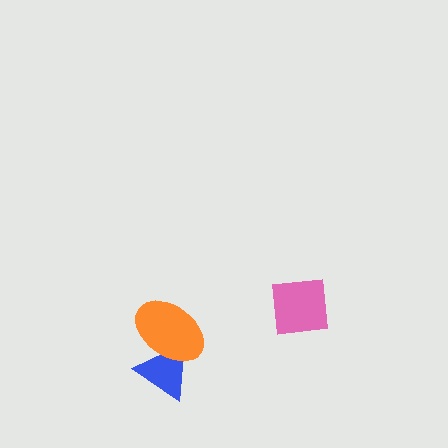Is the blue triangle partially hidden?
Yes, it is partially covered by another shape.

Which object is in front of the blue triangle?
The orange ellipse is in front of the blue triangle.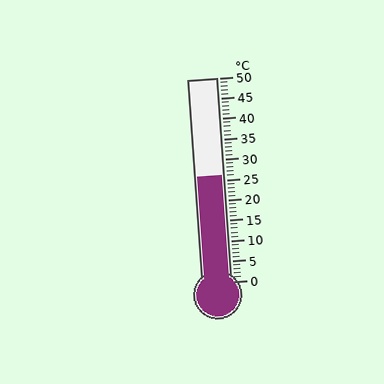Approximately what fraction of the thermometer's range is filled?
The thermometer is filled to approximately 50% of its range.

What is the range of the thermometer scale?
The thermometer scale ranges from 0°C to 50°C.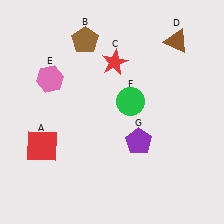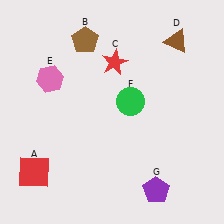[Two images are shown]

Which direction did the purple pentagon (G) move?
The purple pentagon (G) moved down.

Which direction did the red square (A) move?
The red square (A) moved down.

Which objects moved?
The objects that moved are: the red square (A), the purple pentagon (G).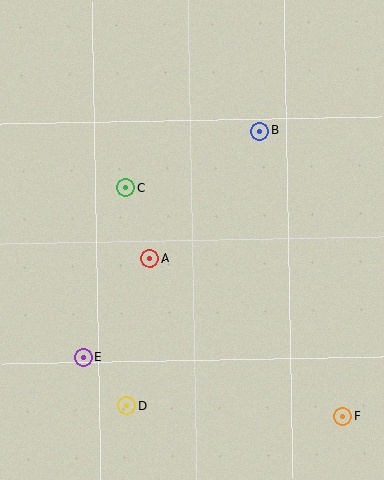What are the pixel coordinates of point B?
Point B is at (260, 131).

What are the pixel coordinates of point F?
Point F is at (343, 417).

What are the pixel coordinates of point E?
Point E is at (83, 357).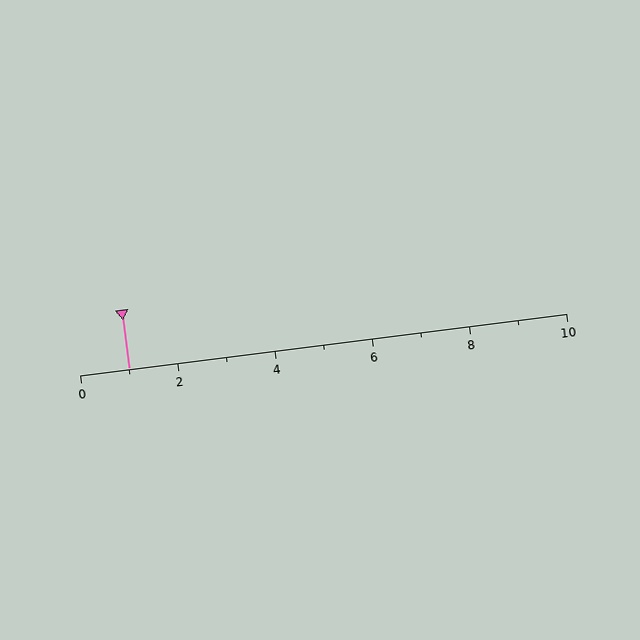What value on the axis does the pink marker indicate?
The marker indicates approximately 1.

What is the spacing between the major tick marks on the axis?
The major ticks are spaced 2 apart.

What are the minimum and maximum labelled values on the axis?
The axis runs from 0 to 10.